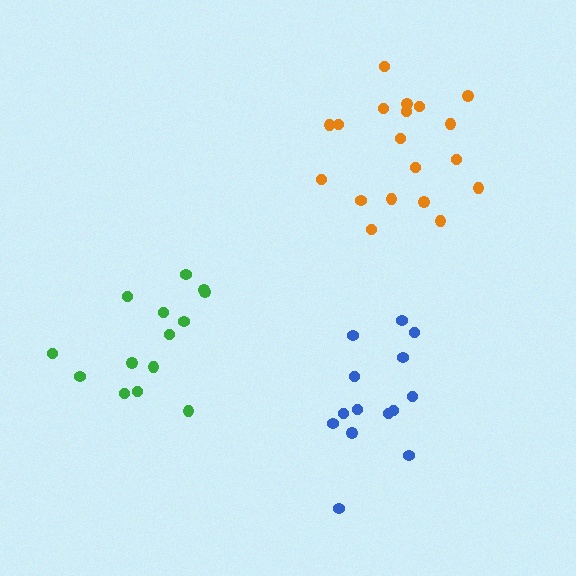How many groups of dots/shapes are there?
There are 3 groups.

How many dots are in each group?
Group 1: 14 dots, Group 2: 19 dots, Group 3: 14 dots (47 total).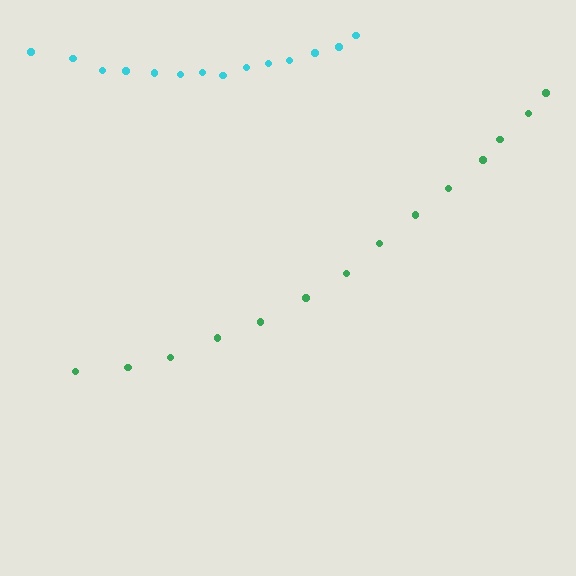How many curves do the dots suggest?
There are 2 distinct paths.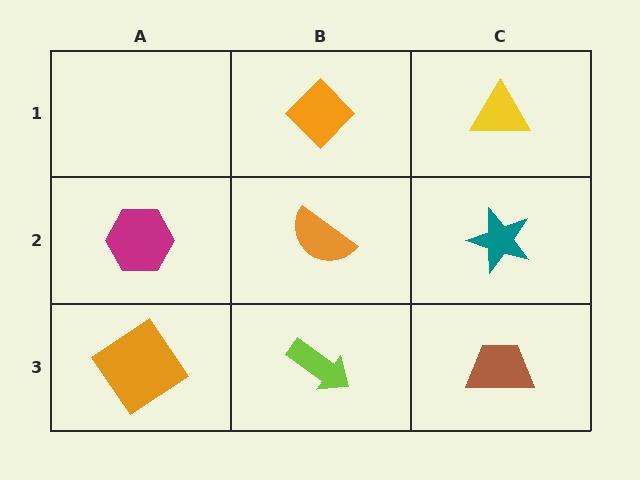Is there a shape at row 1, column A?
No, that cell is empty.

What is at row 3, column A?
An orange diamond.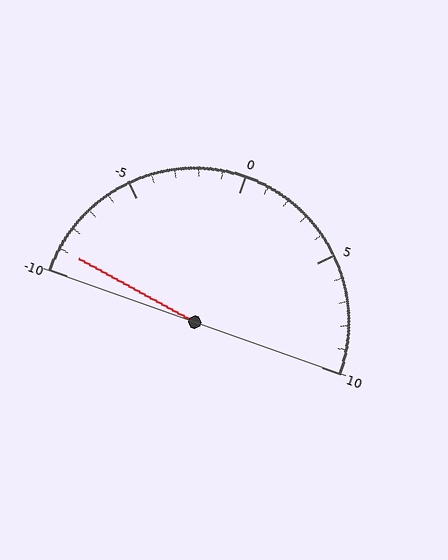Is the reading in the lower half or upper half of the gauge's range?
The reading is in the lower half of the range (-10 to 10).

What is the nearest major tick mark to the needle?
The nearest major tick mark is -10.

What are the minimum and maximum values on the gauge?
The gauge ranges from -10 to 10.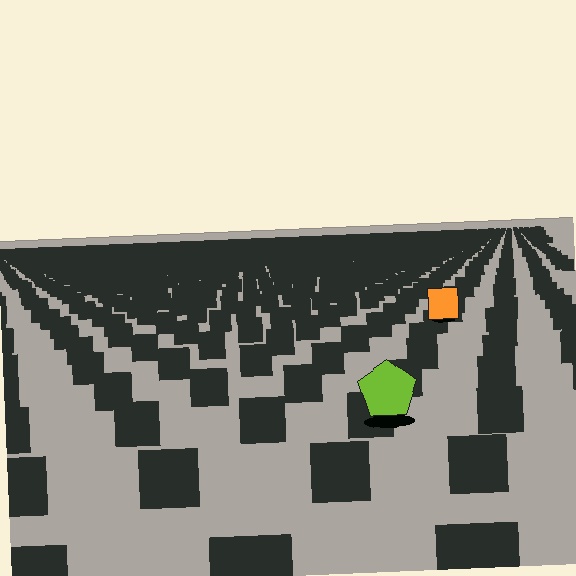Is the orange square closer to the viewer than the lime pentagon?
No. The lime pentagon is closer — you can tell from the texture gradient: the ground texture is coarser near it.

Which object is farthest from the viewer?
The orange square is farthest from the viewer. It appears smaller and the ground texture around it is denser.